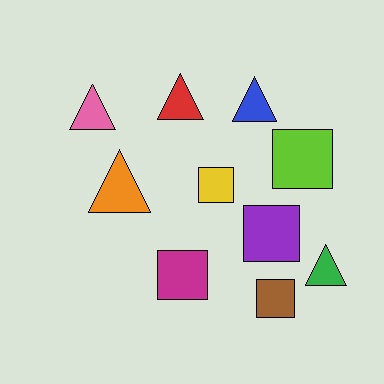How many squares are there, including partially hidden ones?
There are 5 squares.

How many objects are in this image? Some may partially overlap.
There are 10 objects.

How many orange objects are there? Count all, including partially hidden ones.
There is 1 orange object.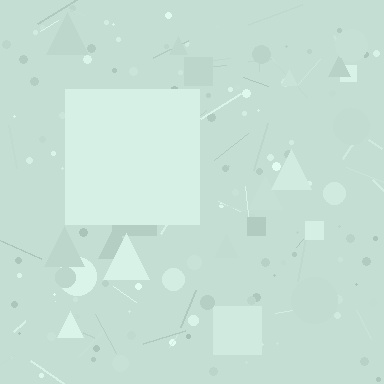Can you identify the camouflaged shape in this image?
The camouflaged shape is a square.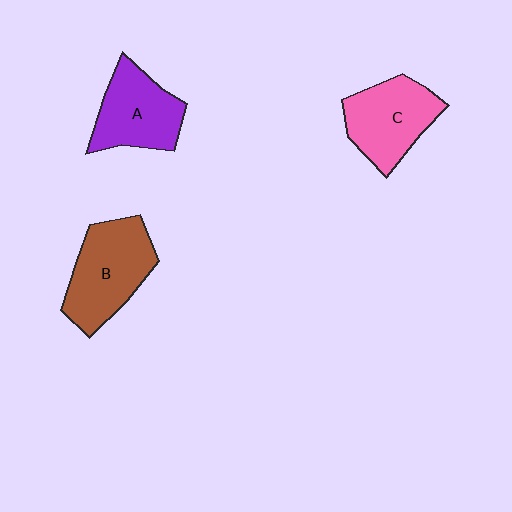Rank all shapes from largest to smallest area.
From largest to smallest: B (brown), C (pink), A (purple).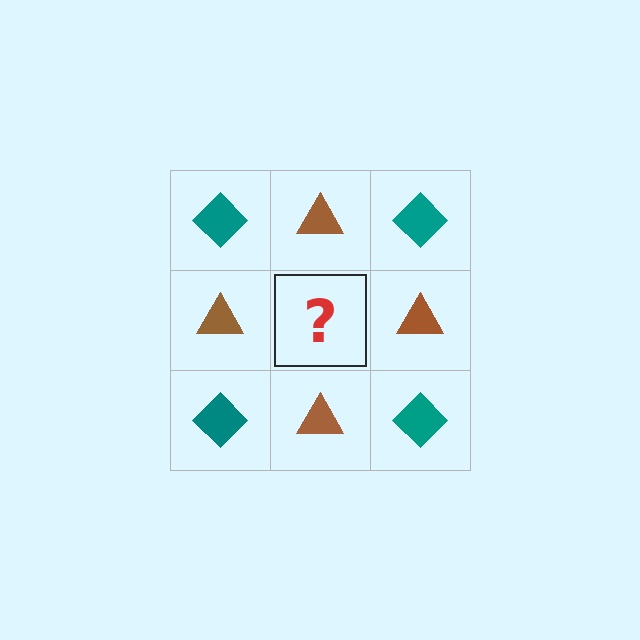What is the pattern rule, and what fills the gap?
The rule is that it alternates teal diamond and brown triangle in a checkerboard pattern. The gap should be filled with a teal diamond.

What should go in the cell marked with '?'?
The missing cell should contain a teal diamond.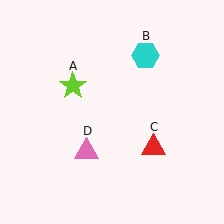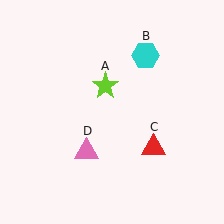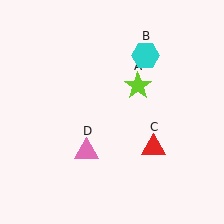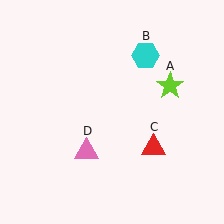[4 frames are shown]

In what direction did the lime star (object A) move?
The lime star (object A) moved right.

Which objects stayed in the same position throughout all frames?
Cyan hexagon (object B) and red triangle (object C) and pink triangle (object D) remained stationary.